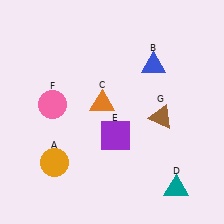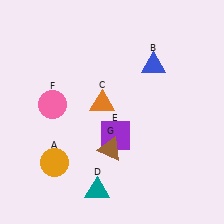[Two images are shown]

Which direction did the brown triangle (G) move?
The brown triangle (G) moved left.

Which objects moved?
The objects that moved are: the teal triangle (D), the brown triangle (G).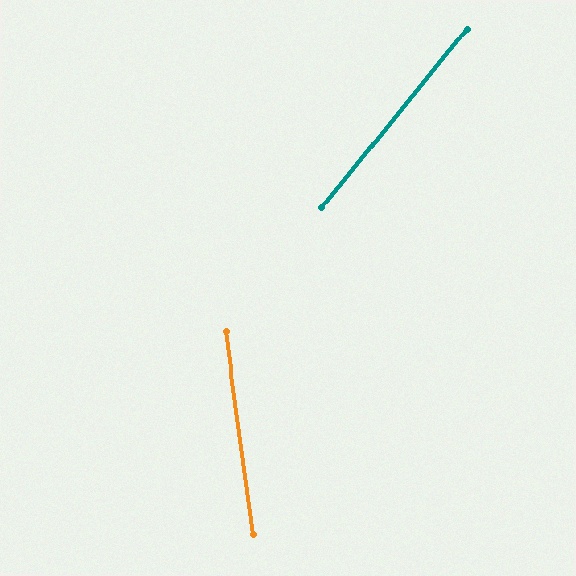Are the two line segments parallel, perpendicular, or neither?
Neither parallel nor perpendicular — they differ by about 46°.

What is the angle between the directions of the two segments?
Approximately 46 degrees.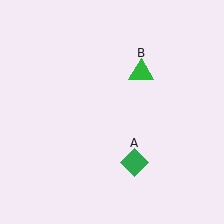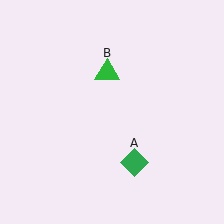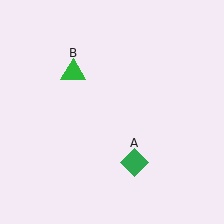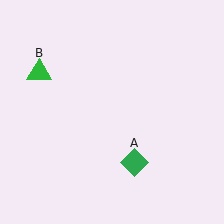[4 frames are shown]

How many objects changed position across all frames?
1 object changed position: green triangle (object B).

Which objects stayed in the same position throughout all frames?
Green diamond (object A) remained stationary.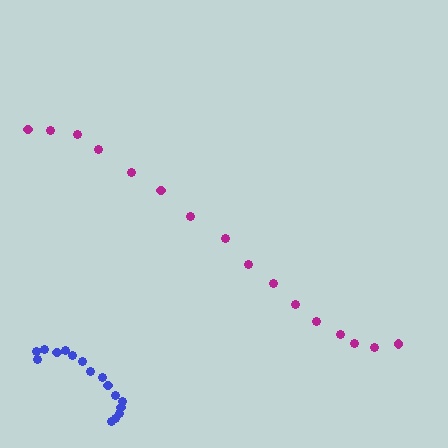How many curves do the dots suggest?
There are 2 distinct paths.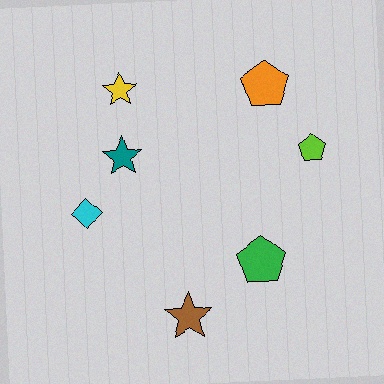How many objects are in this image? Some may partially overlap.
There are 7 objects.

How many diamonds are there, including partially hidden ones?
There is 1 diamond.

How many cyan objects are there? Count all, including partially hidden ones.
There is 1 cyan object.